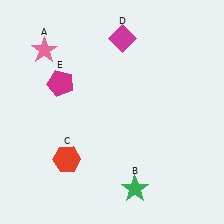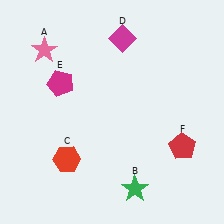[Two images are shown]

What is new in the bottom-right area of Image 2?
A red pentagon (F) was added in the bottom-right area of Image 2.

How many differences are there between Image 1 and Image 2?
There is 1 difference between the two images.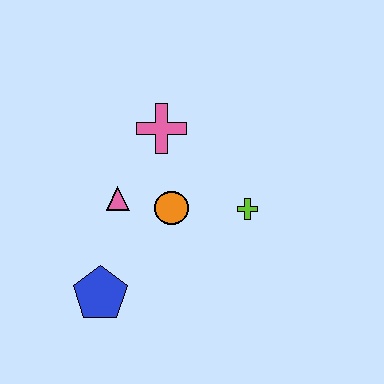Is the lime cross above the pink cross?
No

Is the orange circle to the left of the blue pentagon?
No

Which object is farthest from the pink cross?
The blue pentagon is farthest from the pink cross.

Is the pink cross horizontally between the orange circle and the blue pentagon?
Yes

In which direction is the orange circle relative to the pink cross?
The orange circle is below the pink cross.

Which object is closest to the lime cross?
The orange circle is closest to the lime cross.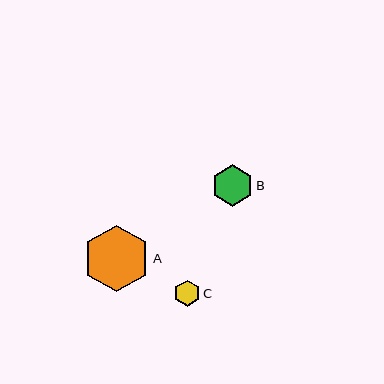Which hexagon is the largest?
Hexagon A is the largest with a size of approximately 66 pixels.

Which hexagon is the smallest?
Hexagon C is the smallest with a size of approximately 26 pixels.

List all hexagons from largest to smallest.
From largest to smallest: A, B, C.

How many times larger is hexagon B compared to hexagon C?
Hexagon B is approximately 1.6 times the size of hexagon C.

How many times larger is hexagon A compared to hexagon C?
Hexagon A is approximately 2.6 times the size of hexagon C.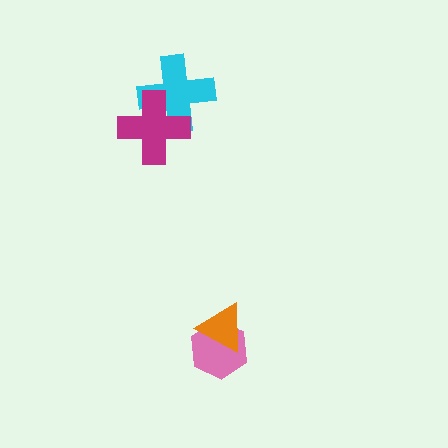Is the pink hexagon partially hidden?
Yes, it is partially covered by another shape.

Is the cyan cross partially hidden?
Yes, it is partially covered by another shape.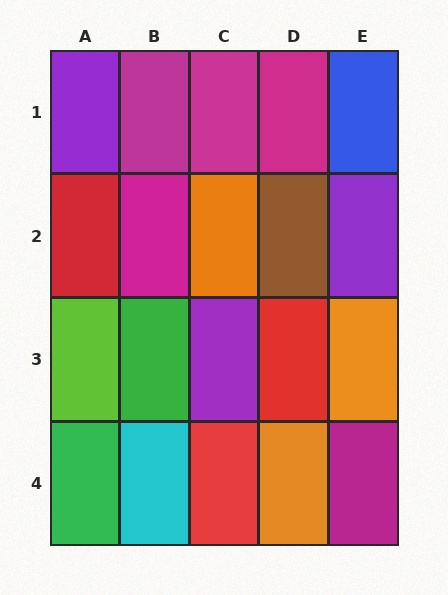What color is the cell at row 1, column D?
Magenta.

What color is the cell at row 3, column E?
Orange.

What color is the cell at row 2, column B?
Magenta.